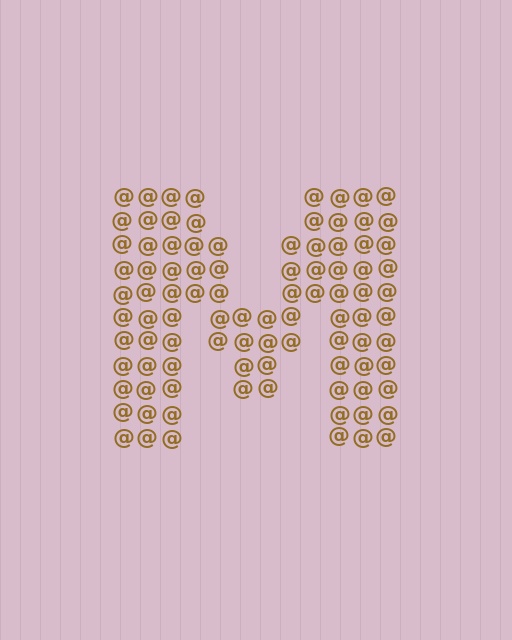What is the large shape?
The large shape is the letter M.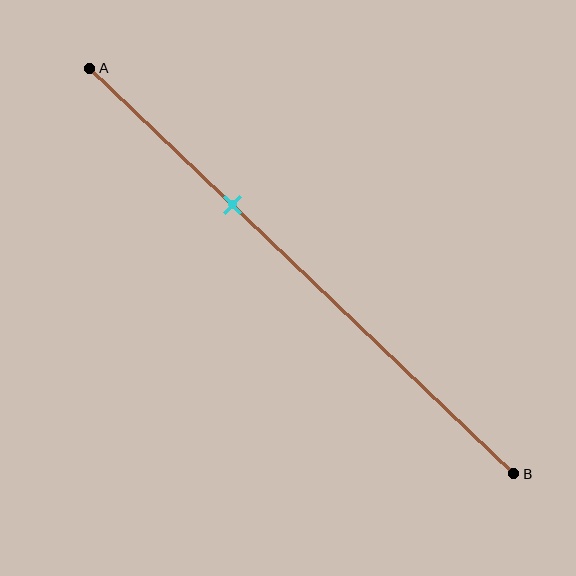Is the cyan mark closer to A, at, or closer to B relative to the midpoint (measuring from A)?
The cyan mark is closer to point A than the midpoint of segment AB.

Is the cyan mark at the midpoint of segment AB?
No, the mark is at about 35% from A, not at the 50% midpoint.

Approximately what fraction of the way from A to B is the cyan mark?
The cyan mark is approximately 35% of the way from A to B.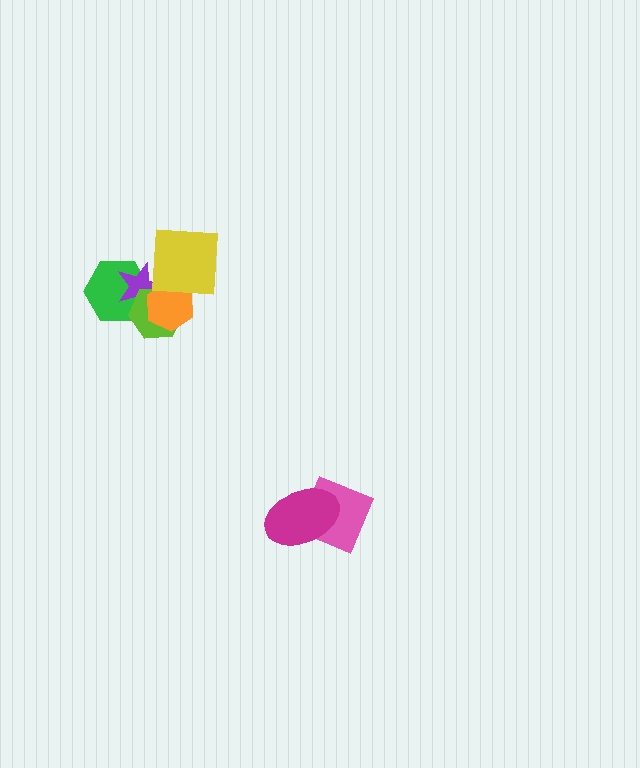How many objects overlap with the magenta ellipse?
1 object overlaps with the magenta ellipse.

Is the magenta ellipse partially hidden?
No, no other shape covers it.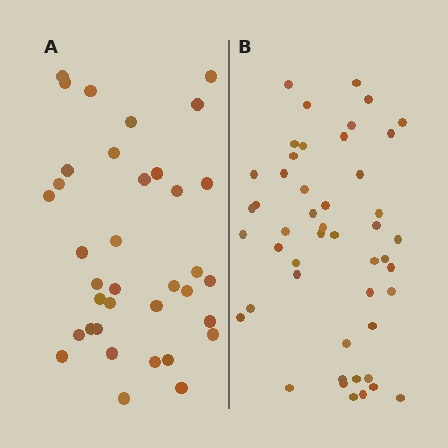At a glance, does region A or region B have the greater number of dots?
Region B (the right region) has more dots.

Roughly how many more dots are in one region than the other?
Region B has roughly 12 or so more dots than region A.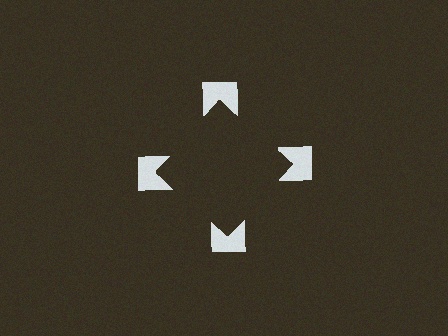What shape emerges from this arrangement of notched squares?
An illusory square — its edges are inferred from the aligned wedge cuts in the notched squares, not physically drawn.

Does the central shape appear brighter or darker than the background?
It typically appears slightly darker than the background, even though no actual brightness change is drawn.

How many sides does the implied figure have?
4 sides.